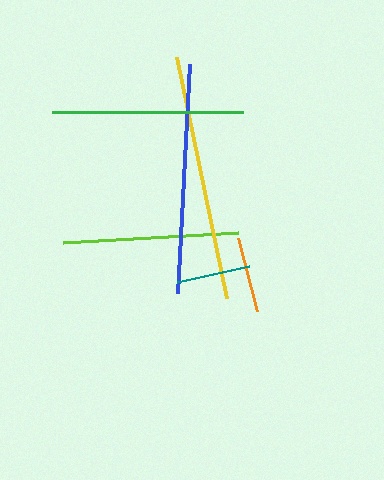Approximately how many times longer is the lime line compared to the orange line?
The lime line is approximately 2.3 times the length of the orange line.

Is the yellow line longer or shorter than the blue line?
The yellow line is longer than the blue line.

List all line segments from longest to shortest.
From longest to shortest: yellow, blue, green, lime, orange, teal.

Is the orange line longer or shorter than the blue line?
The blue line is longer than the orange line.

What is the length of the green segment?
The green segment is approximately 191 pixels long.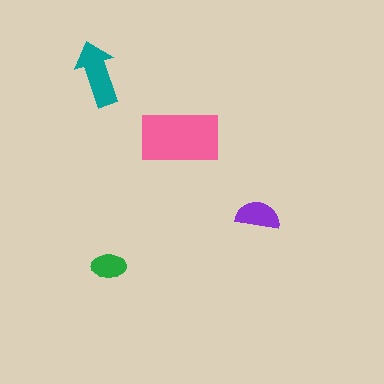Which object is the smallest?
The green ellipse.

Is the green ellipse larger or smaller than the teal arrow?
Smaller.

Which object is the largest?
The pink rectangle.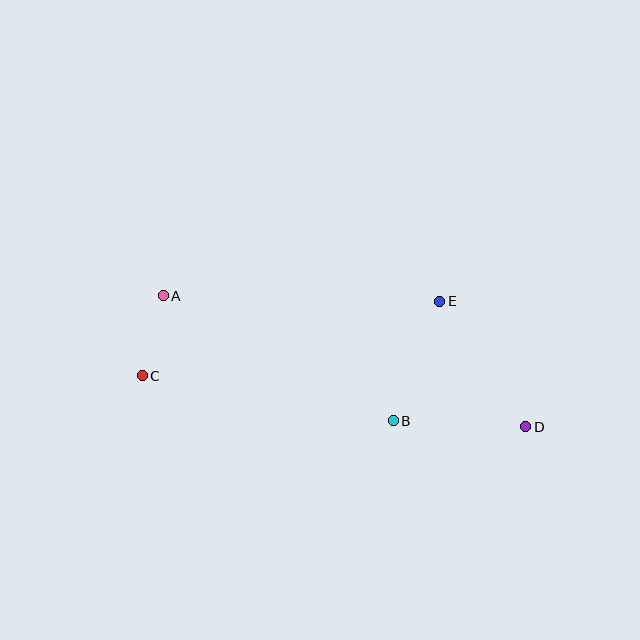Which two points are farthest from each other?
Points C and D are farthest from each other.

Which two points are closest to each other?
Points A and C are closest to each other.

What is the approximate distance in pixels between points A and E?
The distance between A and E is approximately 277 pixels.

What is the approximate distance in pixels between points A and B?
The distance between A and B is approximately 262 pixels.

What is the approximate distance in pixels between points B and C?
The distance between B and C is approximately 255 pixels.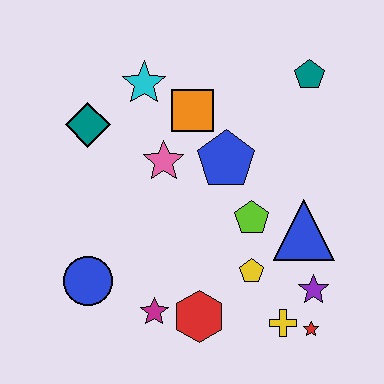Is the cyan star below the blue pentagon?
No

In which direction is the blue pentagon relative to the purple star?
The blue pentagon is above the purple star.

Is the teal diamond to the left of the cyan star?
Yes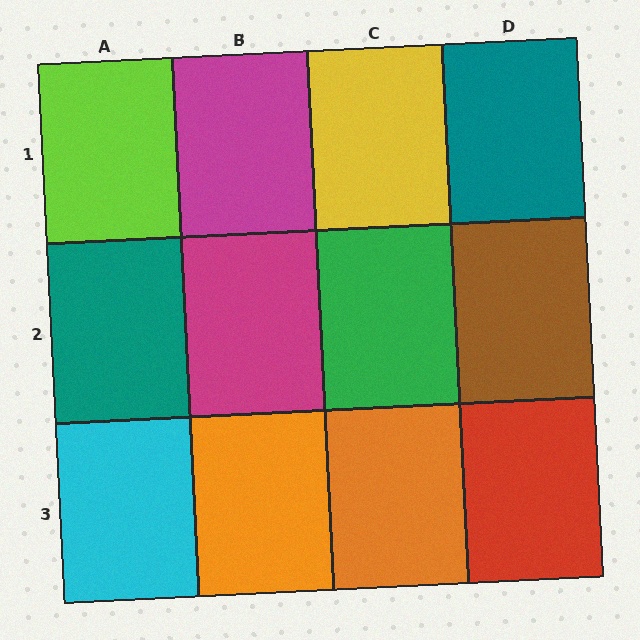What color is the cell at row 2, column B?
Magenta.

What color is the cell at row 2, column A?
Teal.